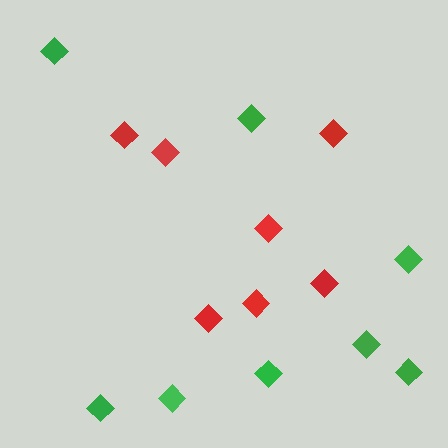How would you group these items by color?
There are 2 groups: one group of red diamonds (7) and one group of green diamonds (8).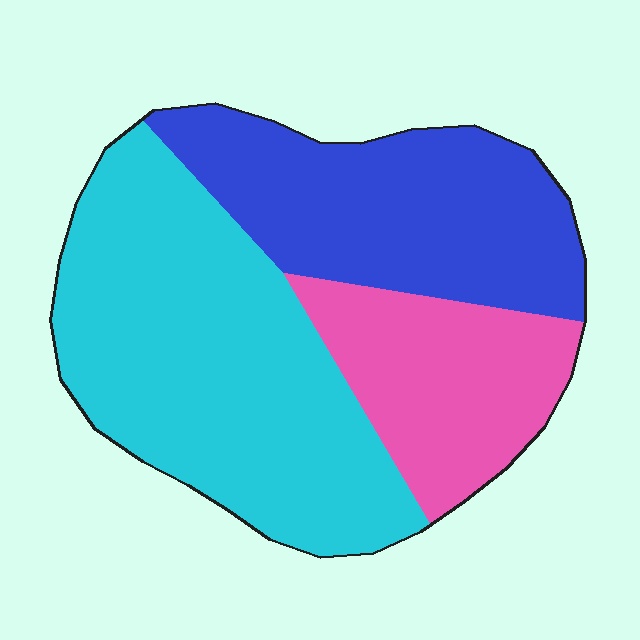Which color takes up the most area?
Cyan, at roughly 45%.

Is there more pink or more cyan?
Cyan.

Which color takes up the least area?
Pink, at roughly 20%.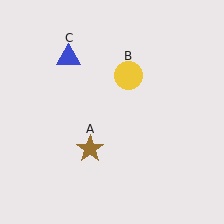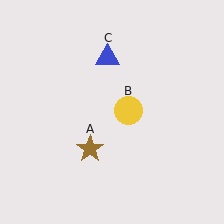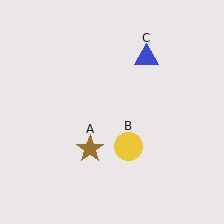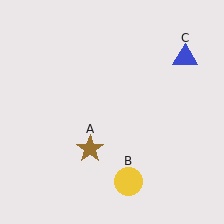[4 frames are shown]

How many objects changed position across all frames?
2 objects changed position: yellow circle (object B), blue triangle (object C).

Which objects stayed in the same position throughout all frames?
Brown star (object A) remained stationary.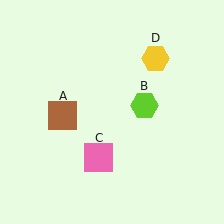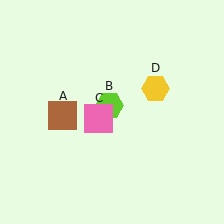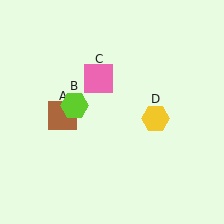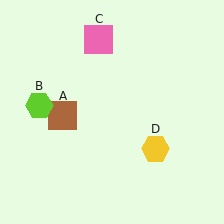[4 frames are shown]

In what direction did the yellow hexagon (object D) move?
The yellow hexagon (object D) moved down.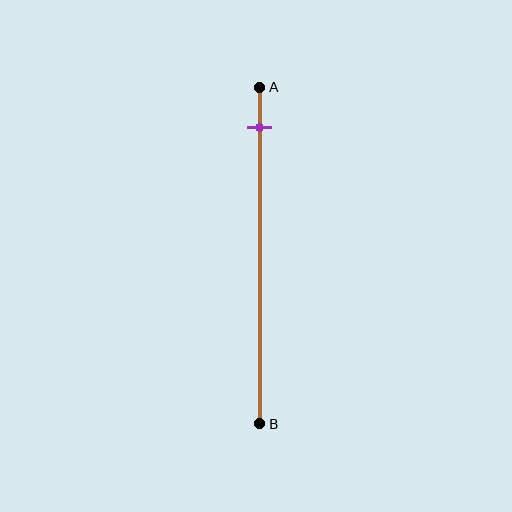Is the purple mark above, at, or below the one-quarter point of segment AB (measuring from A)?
The purple mark is above the one-quarter point of segment AB.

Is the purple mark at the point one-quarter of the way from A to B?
No, the mark is at about 10% from A, not at the 25% one-quarter point.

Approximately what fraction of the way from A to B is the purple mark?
The purple mark is approximately 10% of the way from A to B.